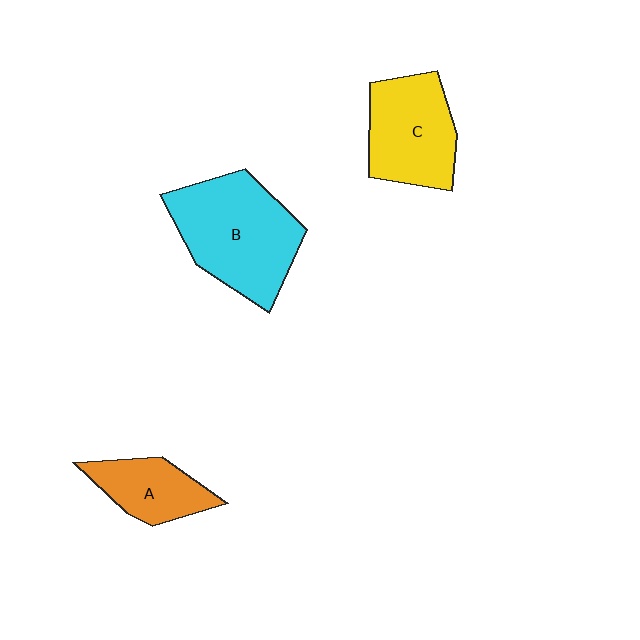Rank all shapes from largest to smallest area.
From largest to smallest: B (cyan), C (yellow), A (orange).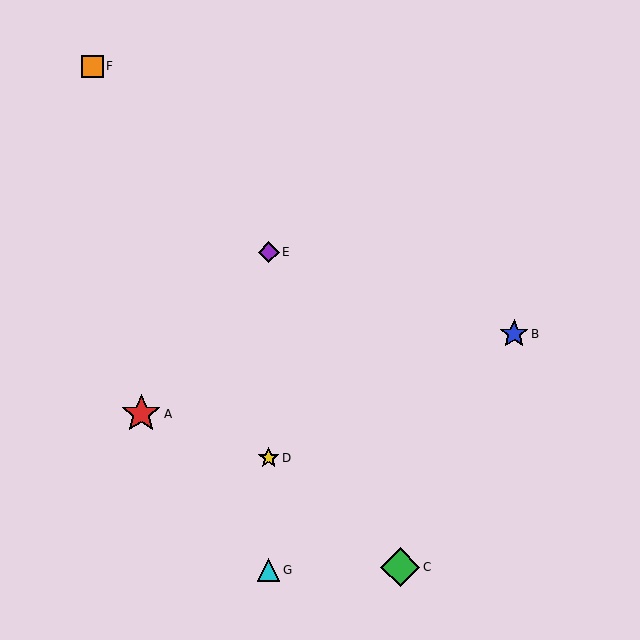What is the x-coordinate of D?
Object D is at x≈269.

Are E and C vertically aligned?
No, E is at x≈269 and C is at x≈400.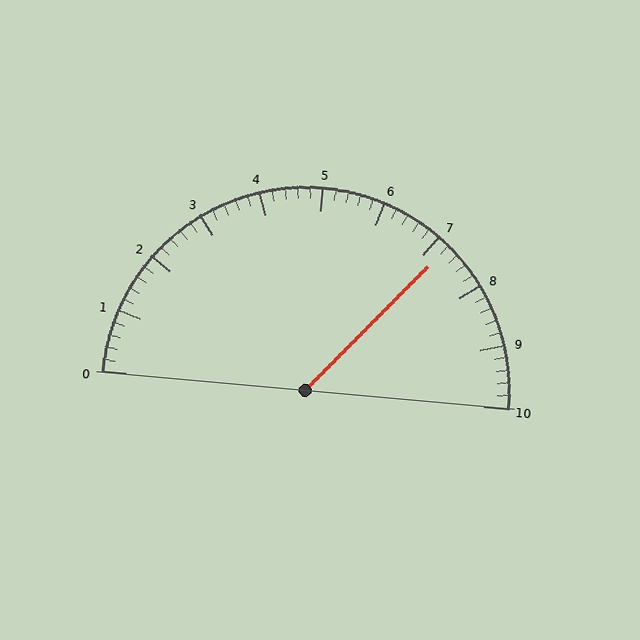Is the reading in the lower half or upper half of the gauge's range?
The reading is in the upper half of the range (0 to 10).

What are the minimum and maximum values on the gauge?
The gauge ranges from 0 to 10.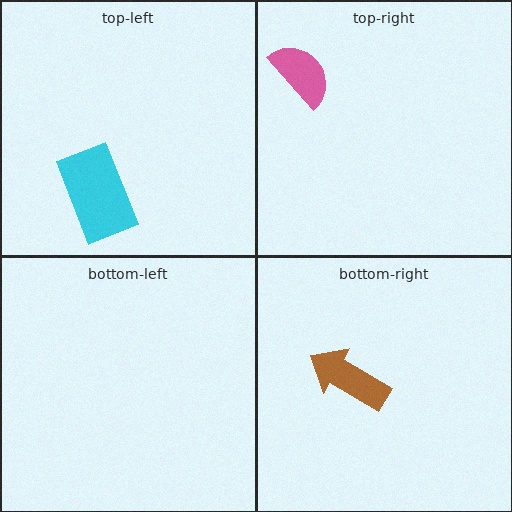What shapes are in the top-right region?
The pink semicircle.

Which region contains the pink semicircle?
The top-right region.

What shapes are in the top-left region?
The cyan rectangle.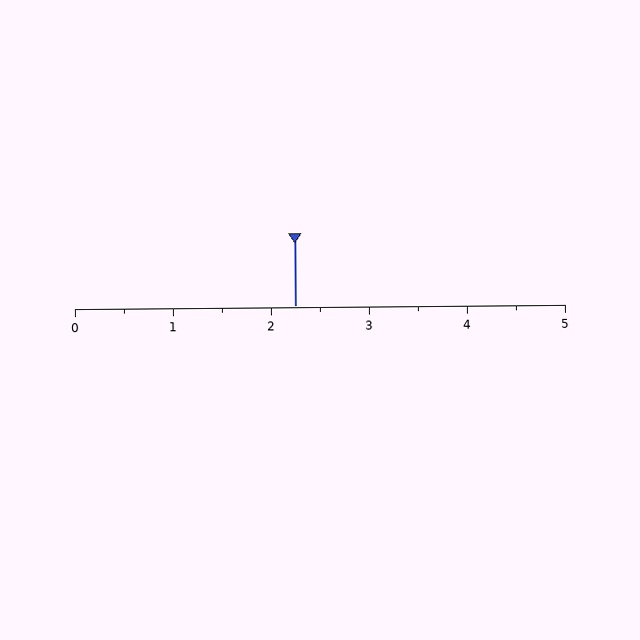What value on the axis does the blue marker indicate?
The marker indicates approximately 2.2.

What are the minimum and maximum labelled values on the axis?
The axis runs from 0 to 5.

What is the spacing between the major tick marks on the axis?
The major ticks are spaced 1 apart.